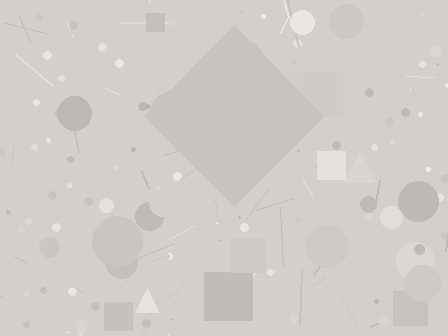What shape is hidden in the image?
A diamond is hidden in the image.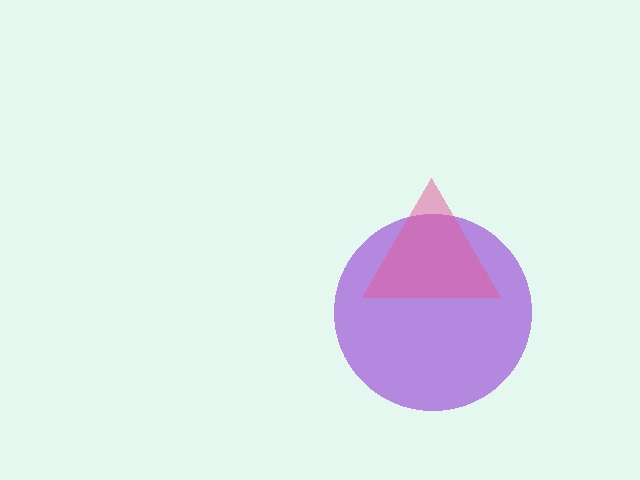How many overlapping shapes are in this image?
There are 2 overlapping shapes in the image.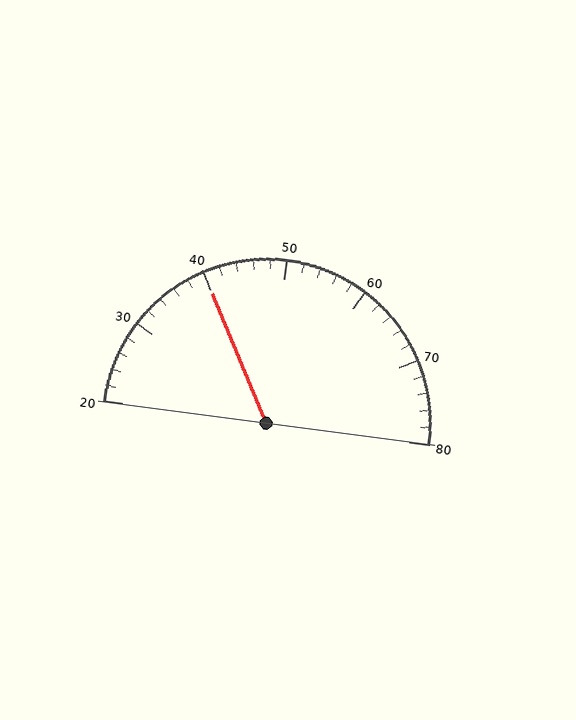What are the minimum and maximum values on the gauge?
The gauge ranges from 20 to 80.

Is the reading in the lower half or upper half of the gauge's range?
The reading is in the lower half of the range (20 to 80).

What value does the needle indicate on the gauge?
The needle indicates approximately 40.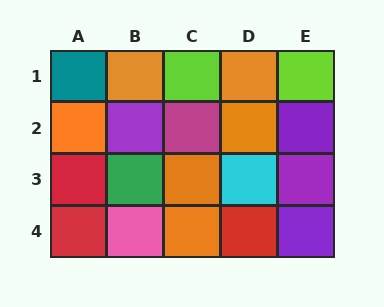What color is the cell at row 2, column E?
Purple.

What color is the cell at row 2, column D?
Orange.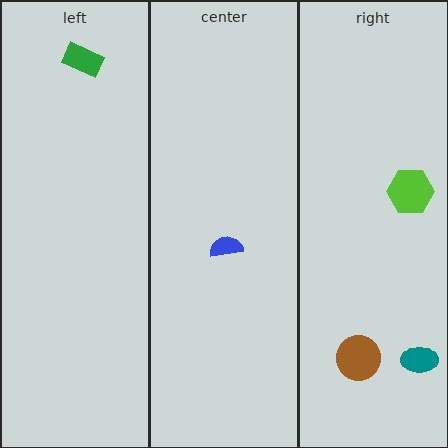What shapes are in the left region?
The green rectangle.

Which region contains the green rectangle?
The left region.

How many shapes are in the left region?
1.